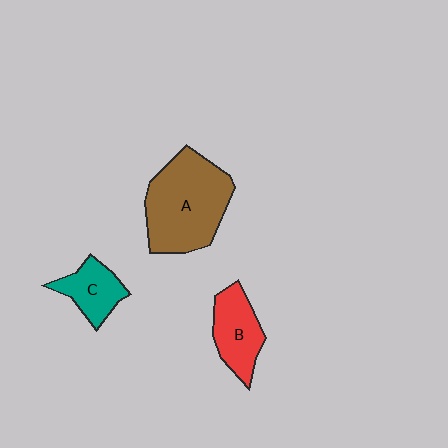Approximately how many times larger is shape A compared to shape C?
Approximately 2.4 times.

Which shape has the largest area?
Shape A (brown).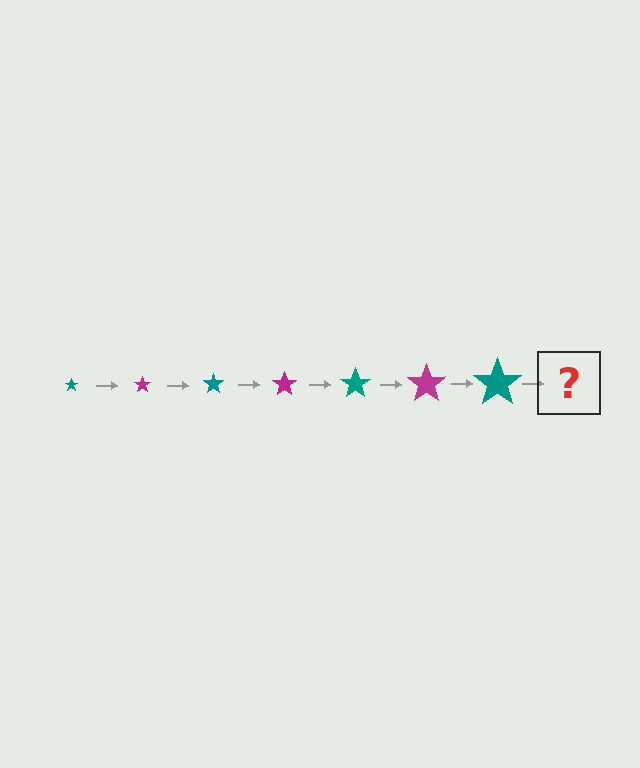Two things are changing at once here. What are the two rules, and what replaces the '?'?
The two rules are that the star grows larger each step and the color cycles through teal and magenta. The '?' should be a magenta star, larger than the previous one.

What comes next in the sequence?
The next element should be a magenta star, larger than the previous one.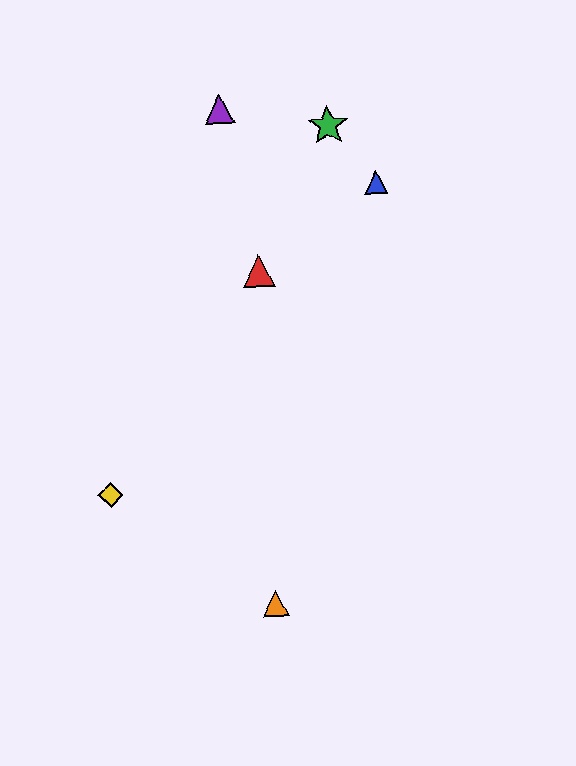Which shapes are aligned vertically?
The red triangle, the orange triangle are aligned vertically.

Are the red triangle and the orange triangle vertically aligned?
Yes, both are at x≈259.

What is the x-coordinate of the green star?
The green star is at x≈328.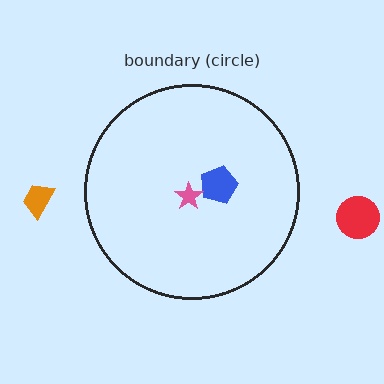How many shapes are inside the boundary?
2 inside, 2 outside.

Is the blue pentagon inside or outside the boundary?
Inside.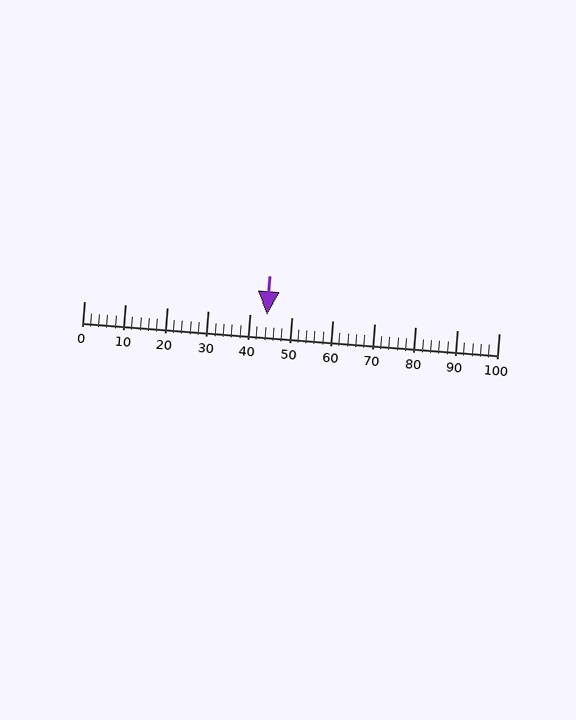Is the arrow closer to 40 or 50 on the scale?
The arrow is closer to 40.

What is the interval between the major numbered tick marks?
The major tick marks are spaced 10 units apart.